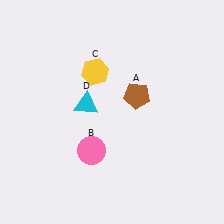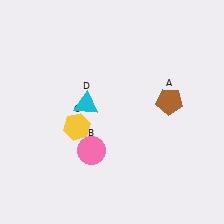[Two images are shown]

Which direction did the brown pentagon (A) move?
The brown pentagon (A) moved right.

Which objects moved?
The objects that moved are: the brown pentagon (A), the yellow hexagon (C).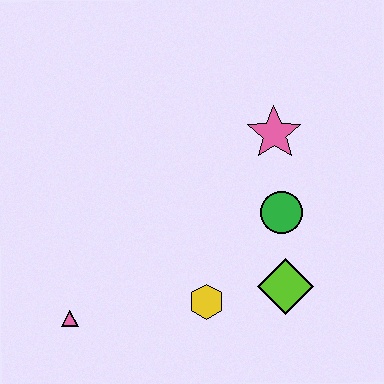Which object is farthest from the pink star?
The pink triangle is farthest from the pink star.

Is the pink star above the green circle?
Yes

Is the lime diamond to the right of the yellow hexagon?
Yes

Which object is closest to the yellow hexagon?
The lime diamond is closest to the yellow hexagon.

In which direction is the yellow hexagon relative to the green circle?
The yellow hexagon is below the green circle.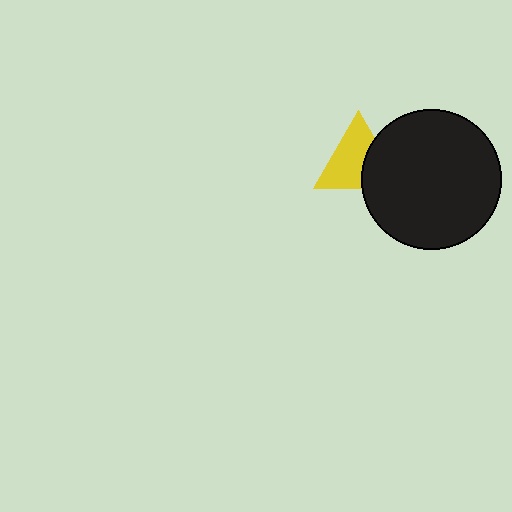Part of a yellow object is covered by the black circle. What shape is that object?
It is a triangle.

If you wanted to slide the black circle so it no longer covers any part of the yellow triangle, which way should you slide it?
Slide it right — that is the most direct way to separate the two shapes.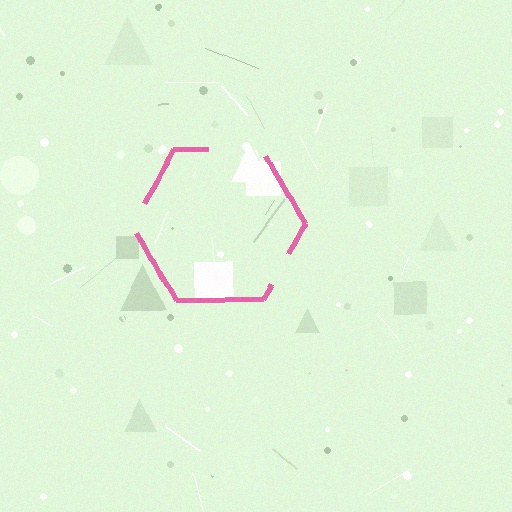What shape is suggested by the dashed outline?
The dashed outline suggests a hexagon.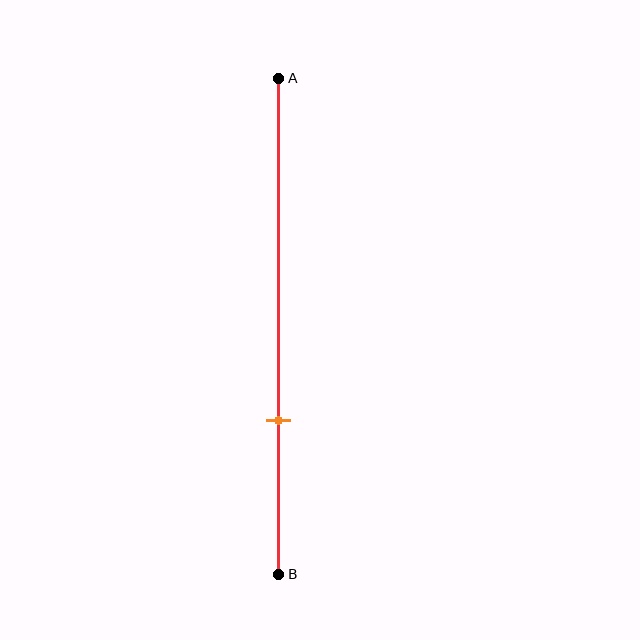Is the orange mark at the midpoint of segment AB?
No, the mark is at about 70% from A, not at the 50% midpoint.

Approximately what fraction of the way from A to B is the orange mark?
The orange mark is approximately 70% of the way from A to B.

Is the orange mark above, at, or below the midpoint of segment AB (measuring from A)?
The orange mark is below the midpoint of segment AB.